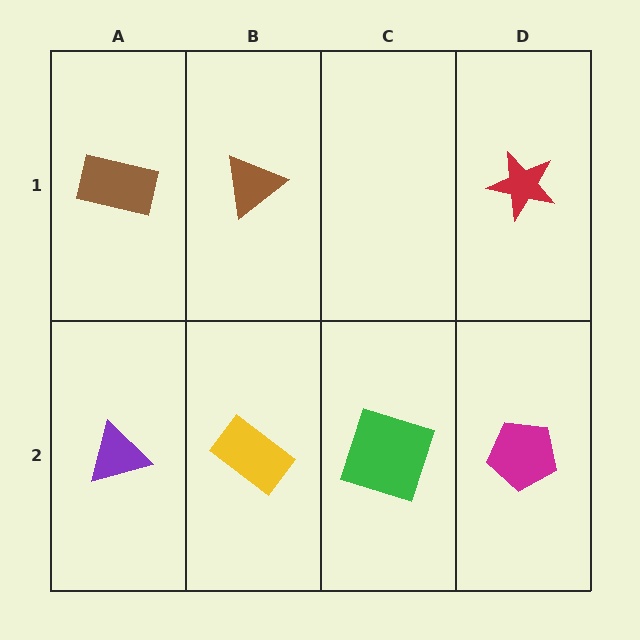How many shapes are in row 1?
3 shapes.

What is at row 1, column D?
A red star.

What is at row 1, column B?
A brown triangle.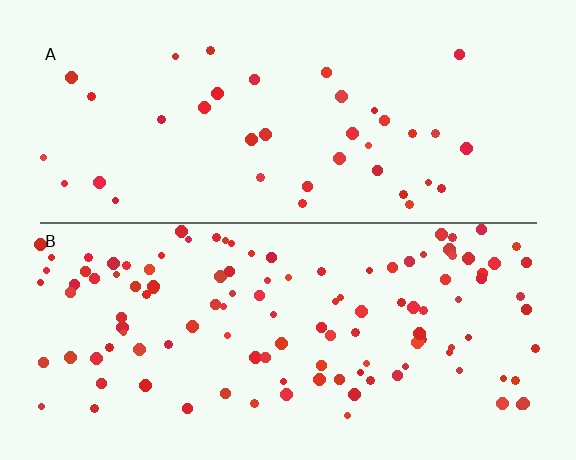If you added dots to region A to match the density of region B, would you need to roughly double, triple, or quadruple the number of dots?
Approximately triple.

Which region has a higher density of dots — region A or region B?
B (the bottom).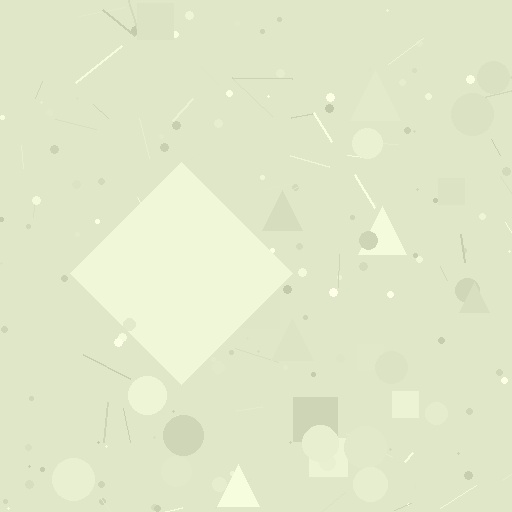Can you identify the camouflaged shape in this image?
The camouflaged shape is a diamond.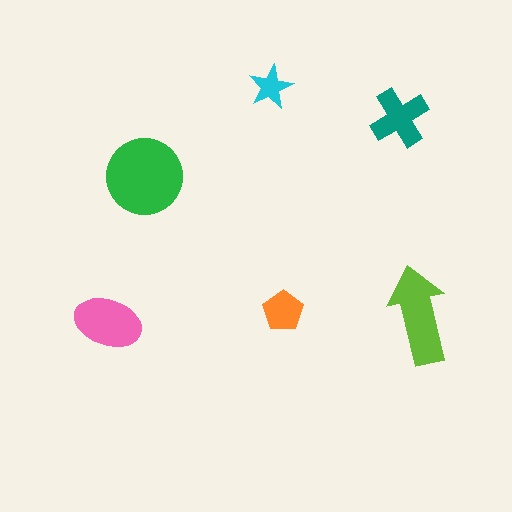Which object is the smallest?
The cyan star.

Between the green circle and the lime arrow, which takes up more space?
The green circle.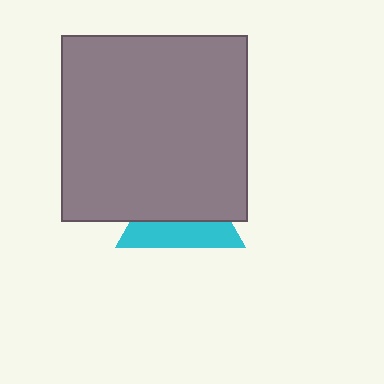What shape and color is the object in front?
The object in front is a gray square.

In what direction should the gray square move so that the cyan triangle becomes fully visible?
The gray square should move up. That is the shortest direction to clear the overlap and leave the cyan triangle fully visible.